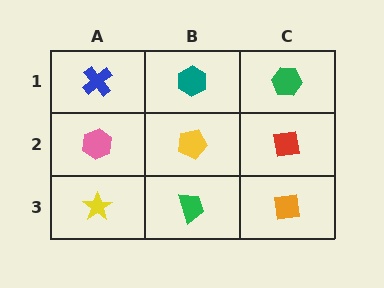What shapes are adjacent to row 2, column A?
A blue cross (row 1, column A), a yellow star (row 3, column A), a yellow pentagon (row 2, column B).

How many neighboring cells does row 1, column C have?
2.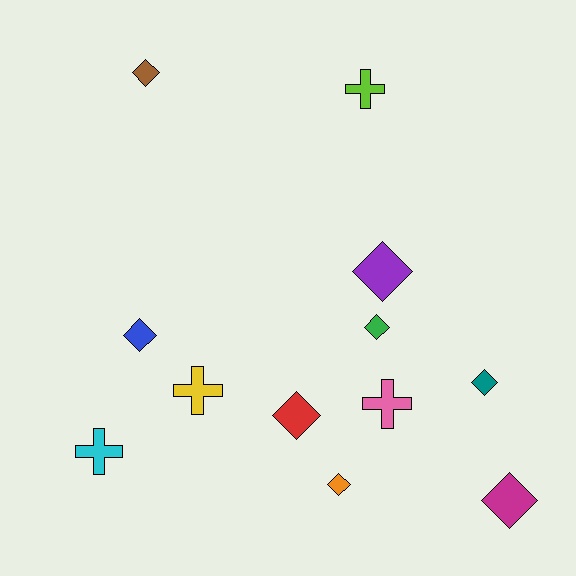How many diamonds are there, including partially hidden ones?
There are 8 diamonds.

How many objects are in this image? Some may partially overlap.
There are 12 objects.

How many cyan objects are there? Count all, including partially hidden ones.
There is 1 cyan object.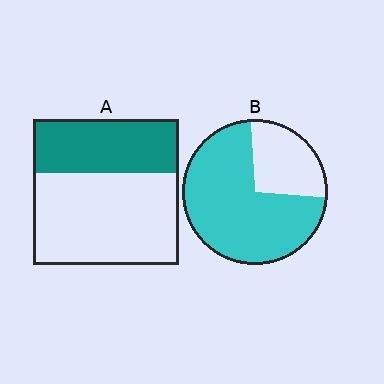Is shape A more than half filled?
No.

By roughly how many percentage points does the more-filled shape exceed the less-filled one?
By roughly 35 percentage points (B over A).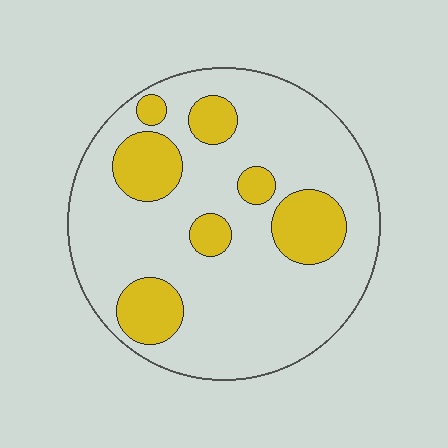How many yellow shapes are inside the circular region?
7.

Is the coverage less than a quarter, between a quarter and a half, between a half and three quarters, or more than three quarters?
Less than a quarter.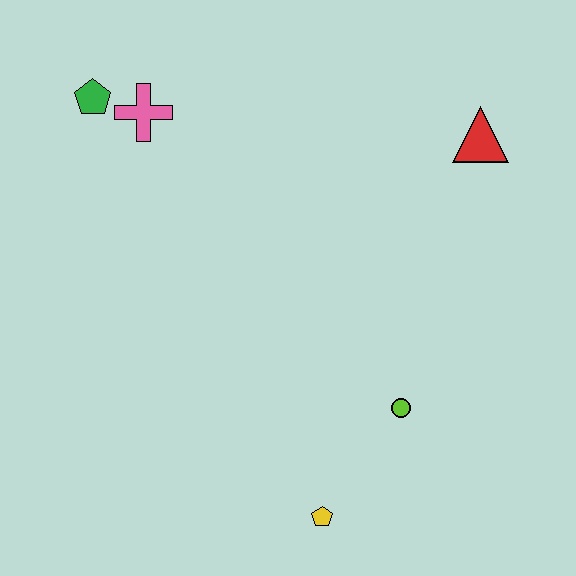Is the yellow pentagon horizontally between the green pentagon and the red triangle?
Yes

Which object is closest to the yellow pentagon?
The lime circle is closest to the yellow pentagon.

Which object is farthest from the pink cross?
The yellow pentagon is farthest from the pink cross.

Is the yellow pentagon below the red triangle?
Yes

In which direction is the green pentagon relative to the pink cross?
The green pentagon is to the left of the pink cross.